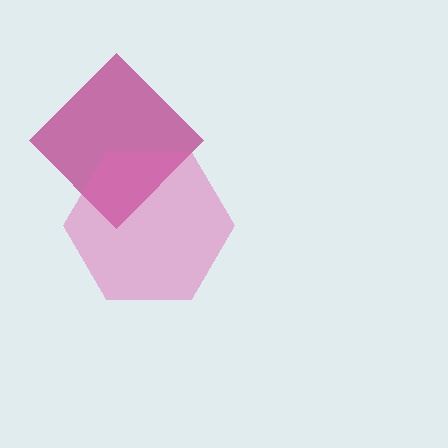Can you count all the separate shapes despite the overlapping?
Yes, there are 2 separate shapes.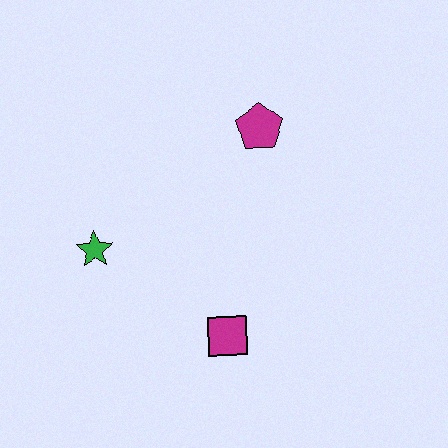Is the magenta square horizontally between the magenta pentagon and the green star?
Yes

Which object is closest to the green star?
The magenta square is closest to the green star.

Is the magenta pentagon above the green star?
Yes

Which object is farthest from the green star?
The magenta pentagon is farthest from the green star.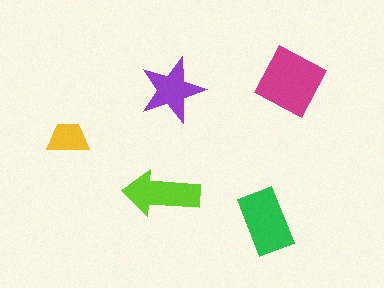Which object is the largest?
The magenta diamond.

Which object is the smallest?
The yellow trapezoid.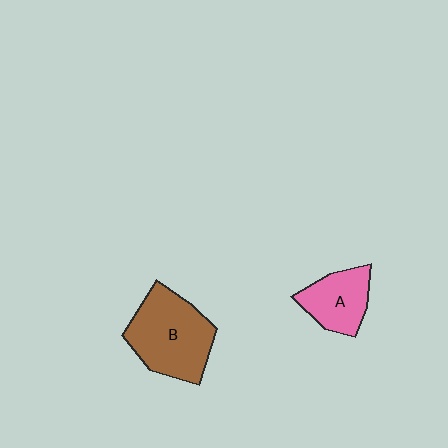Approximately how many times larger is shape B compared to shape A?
Approximately 1.7 times.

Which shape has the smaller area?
Shape A (pink).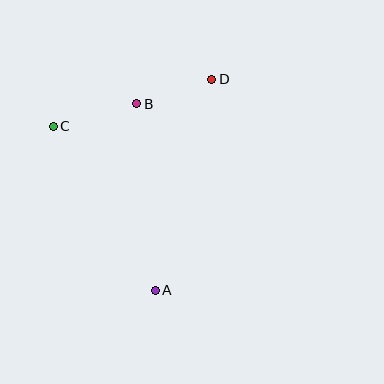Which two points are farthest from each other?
Points A and D are farthest from each other.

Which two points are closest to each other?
Points B and D are closest to each other.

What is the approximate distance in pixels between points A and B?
The distance between A and B is approximately 188 pixels.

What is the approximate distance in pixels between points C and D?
The distance between C and D is approximately 166 pixels.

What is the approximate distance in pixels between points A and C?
The distance between A and C is approximately 194 pixels.